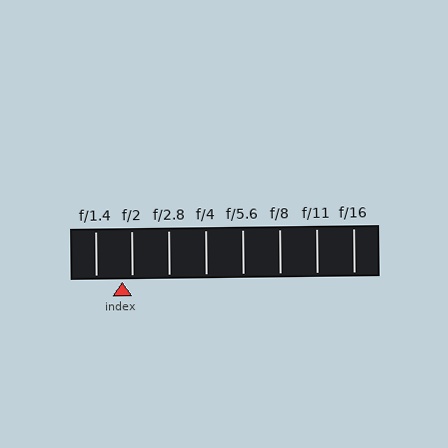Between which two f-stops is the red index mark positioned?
The index mark is between f/1.4 and f/2.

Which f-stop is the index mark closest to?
The index mark is closest to f/2.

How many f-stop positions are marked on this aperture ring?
There are 8 f-stop positions marked.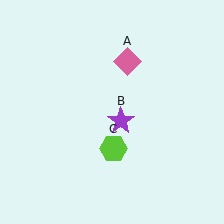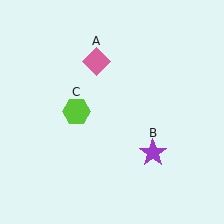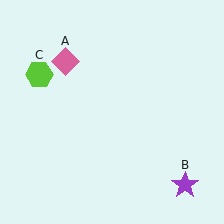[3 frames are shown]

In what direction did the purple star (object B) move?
The purple star (object B) moved down and to the right.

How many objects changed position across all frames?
3 objects changed position: pink diamond (object A), purple star (object B), lime hexagon (object C).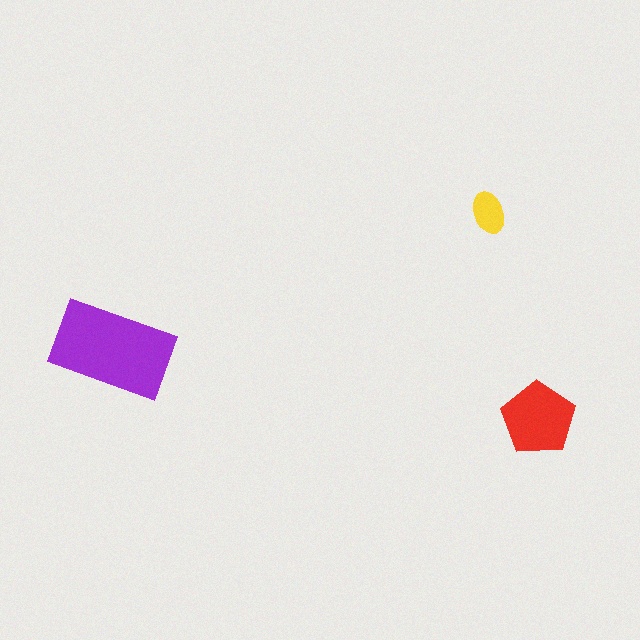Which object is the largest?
The purple rectangle.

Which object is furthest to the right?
The red pentagon is rightmost.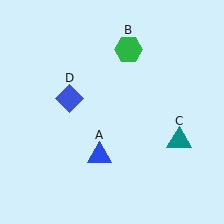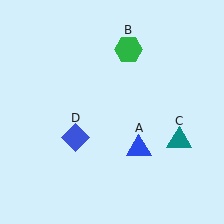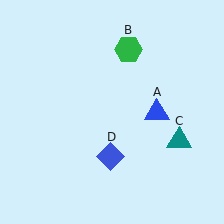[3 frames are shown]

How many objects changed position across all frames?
2 objects changed position: blue triangle (object A), blue diamond (object D).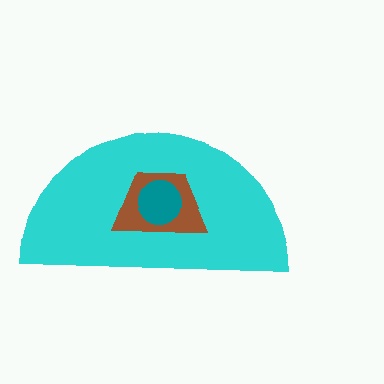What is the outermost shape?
The cyan semicircle.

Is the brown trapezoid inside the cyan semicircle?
Yes.